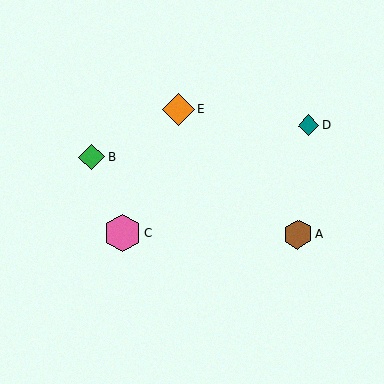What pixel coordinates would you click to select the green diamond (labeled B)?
Click at (92, 157) to select the green diamond B.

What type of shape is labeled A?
Shape A is a brown hexagon.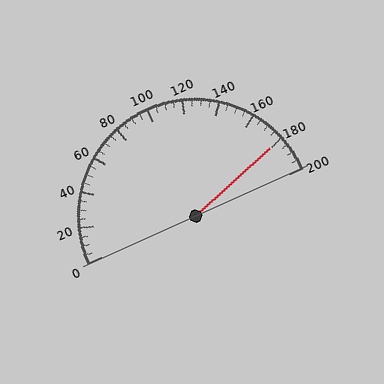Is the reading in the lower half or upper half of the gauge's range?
The reading is in the upper half of the range (0 to 200).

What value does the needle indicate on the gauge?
The needle indicates approximately 180.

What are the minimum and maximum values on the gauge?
The gauge ranges from 0 to 200.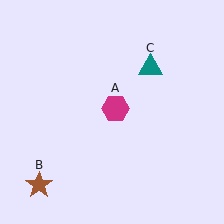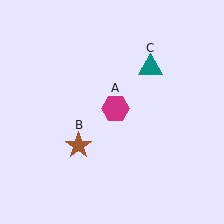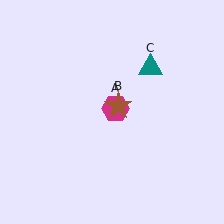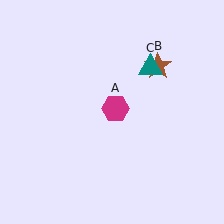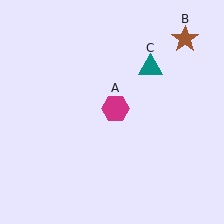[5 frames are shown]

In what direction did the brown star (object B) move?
The brown star (object B) moved up and to the right.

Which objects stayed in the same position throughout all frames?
Magenta hexagon (object A) and teal triangle (object C) remained stationary.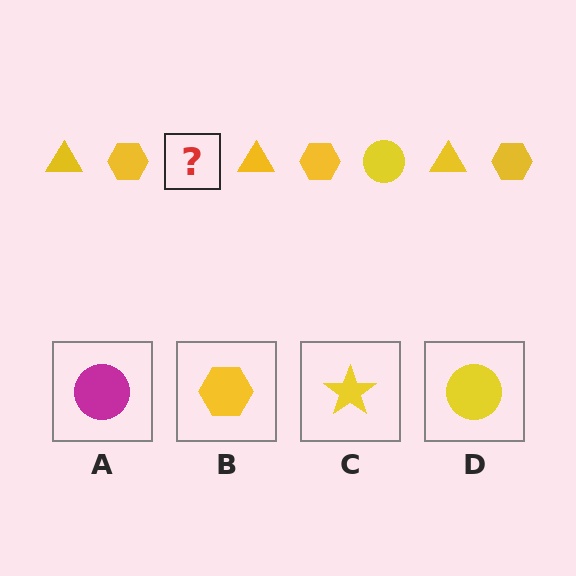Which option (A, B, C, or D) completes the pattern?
D.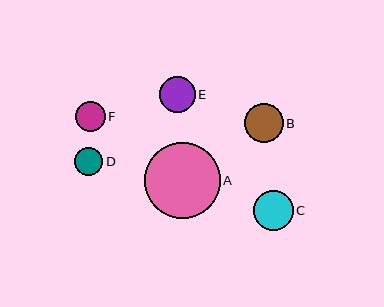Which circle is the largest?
Circle A is the largest with a size of approximately 76 pixels.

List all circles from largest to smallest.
From largest to smallest: A, C, B, E, F, D.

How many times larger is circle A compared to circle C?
Circle A is approximately 1.9 times the size of circle C.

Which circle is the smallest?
Circle D is the smallest with a size of approximately 28 pixels.